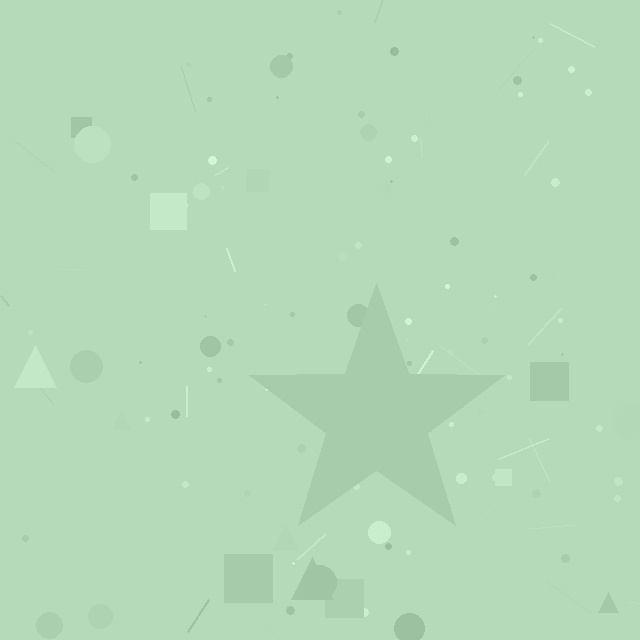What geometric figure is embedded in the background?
A star is embedded in the background.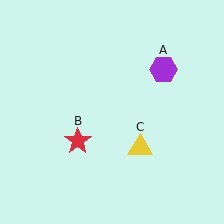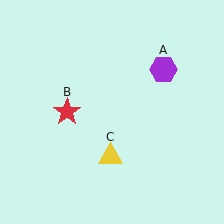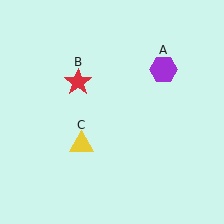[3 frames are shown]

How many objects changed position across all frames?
2 objects changed position: red star (object B), yellow triangle (object C).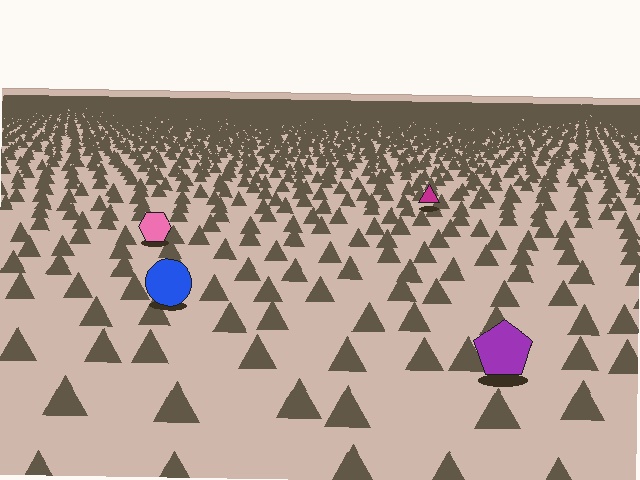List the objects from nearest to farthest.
From nearest to farthest: the purple pentagon, the blue circle, the pink hexagon, the magenta triangle.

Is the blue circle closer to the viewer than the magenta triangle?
Yes. The blue circle is closer — you can tell from the texture gradient: the ground texture is coarser near it.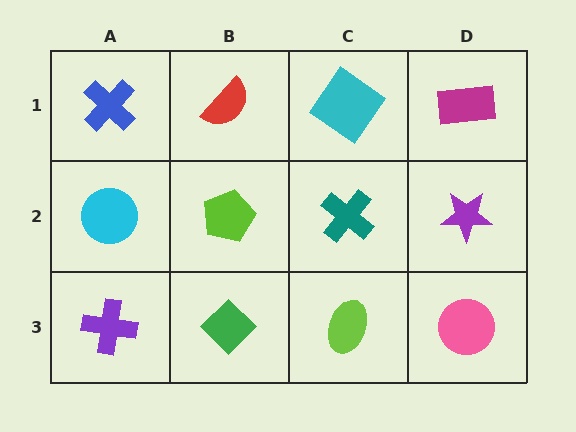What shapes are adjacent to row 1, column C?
A teal cross (row 2, column C), a red semicircle (row 1, column B), a magenta rectangle (row 1, column D).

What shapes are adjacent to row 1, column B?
A lime pentagon (row 2, column B), a blue cross (row 1, column A), a cyan diamond (row 1, column C).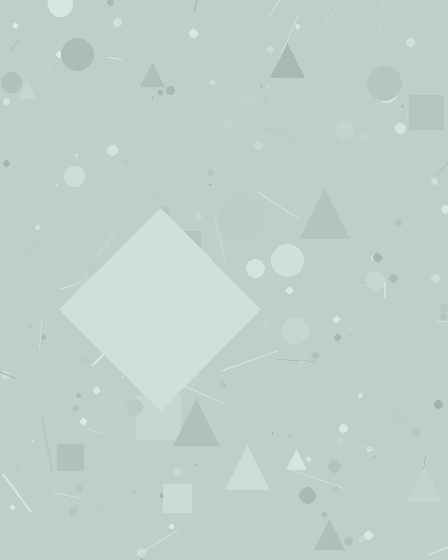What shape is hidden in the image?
A diamond is hidden in the image.